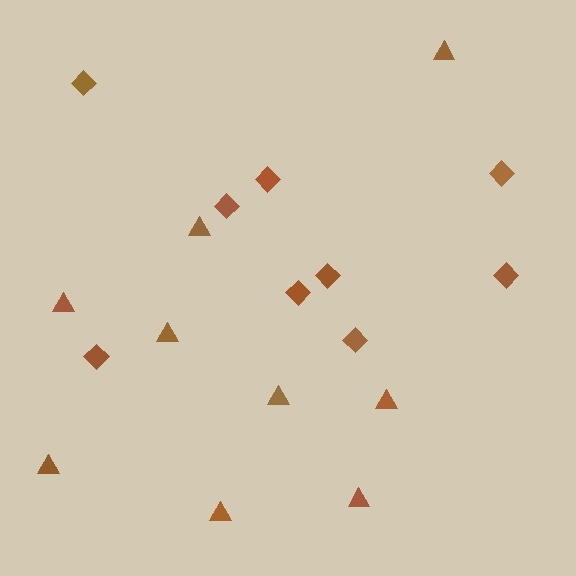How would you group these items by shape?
There are 2 groups: one group of diamonds (9) and one group of triangles (9).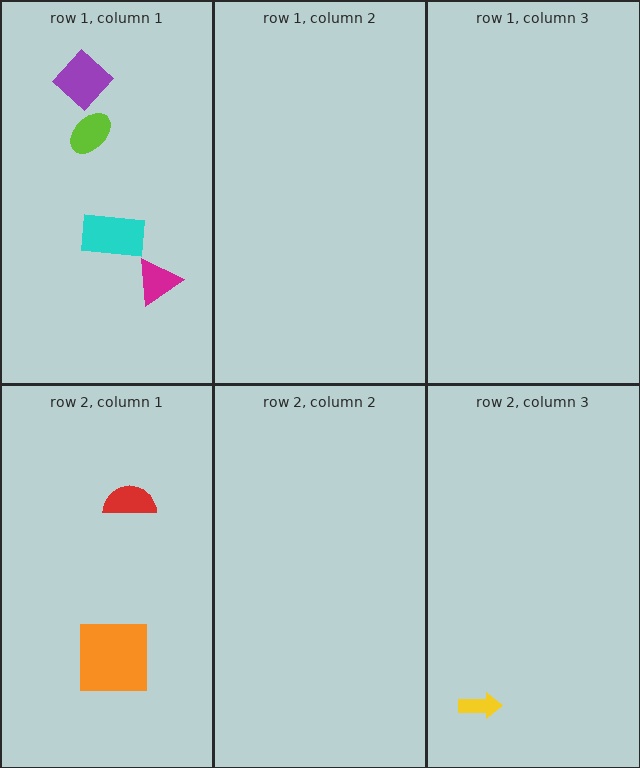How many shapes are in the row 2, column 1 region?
2.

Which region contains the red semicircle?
The row 2, column 1 region.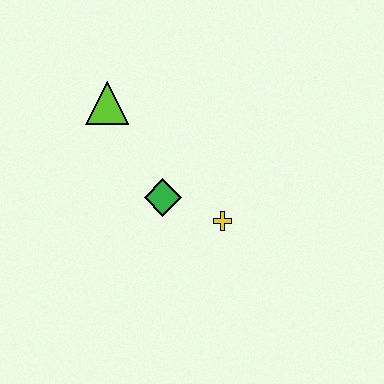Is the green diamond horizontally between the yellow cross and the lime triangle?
Yes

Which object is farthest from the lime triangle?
The yellow cross is farthest from the lime triangle.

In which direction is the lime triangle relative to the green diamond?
The lime triangle is above the green diamond.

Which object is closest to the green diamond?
The yellow cross is closest to the green diamond.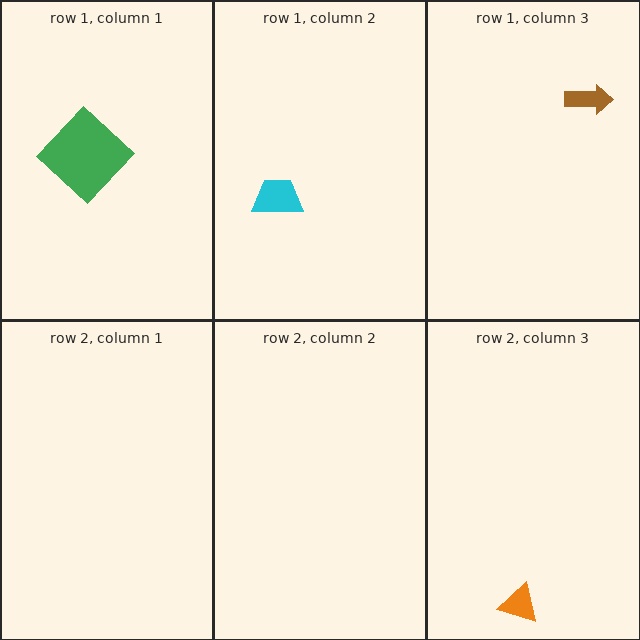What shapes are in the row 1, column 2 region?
The cyan trapezoid.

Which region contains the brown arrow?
The row 1, column 3 region.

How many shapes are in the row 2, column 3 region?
1.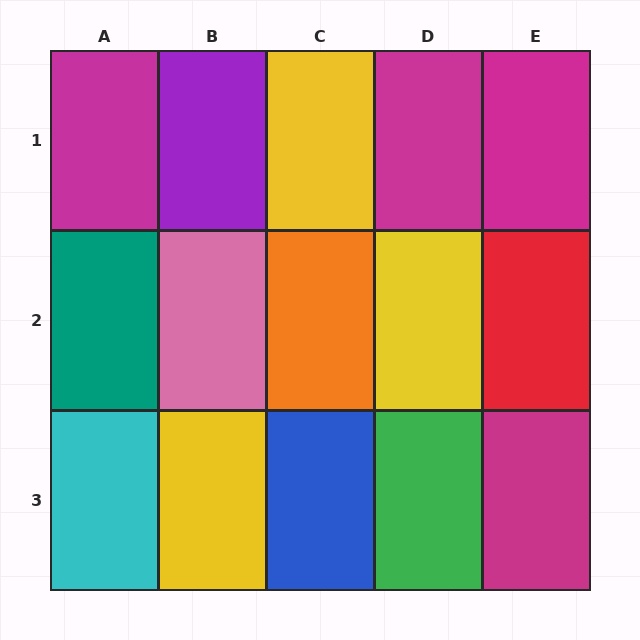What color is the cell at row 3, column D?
Green.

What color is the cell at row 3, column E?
Magenta.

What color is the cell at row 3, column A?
Cyan.